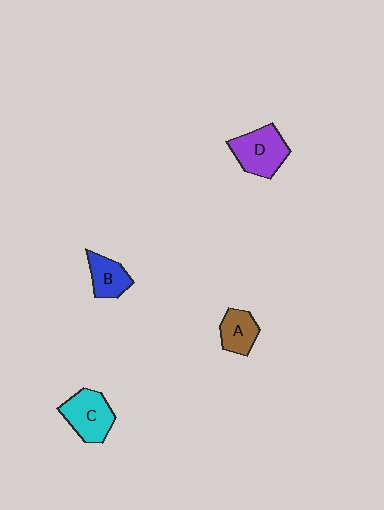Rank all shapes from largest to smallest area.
From largest to smallest: D (purple), C (cyan), B (blue), A (brown).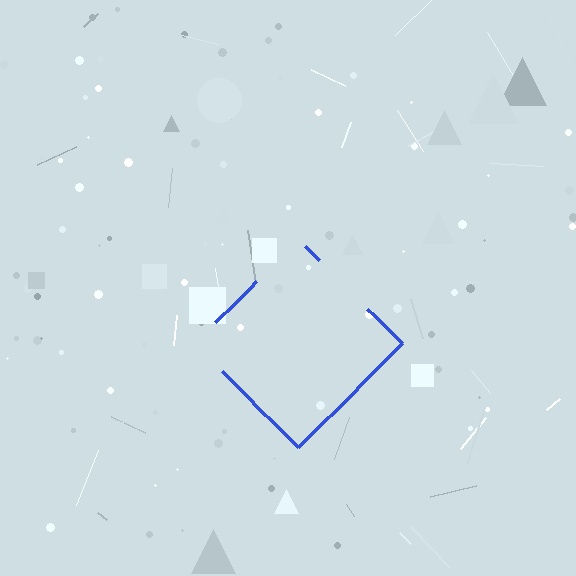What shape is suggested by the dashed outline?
The dashed outline suggests a diamond.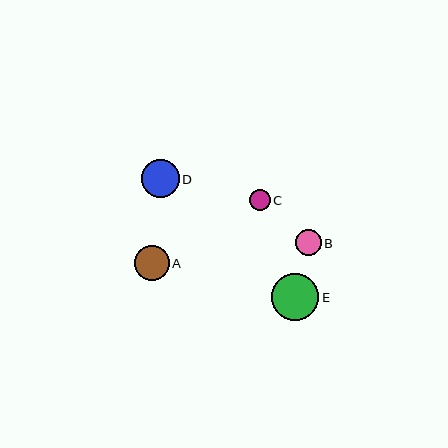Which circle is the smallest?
Circle C is the smallest with a size of approximately 21 pixels.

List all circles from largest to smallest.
From largest to smallest: E, D, A, B, C.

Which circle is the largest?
Circle E is the largest with a size of approximately 48 pixels.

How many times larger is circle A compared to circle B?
Circle A is approximately 1.4 times the size of circle B.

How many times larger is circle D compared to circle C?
Circle D is approximately 1.8 times the size of circle C.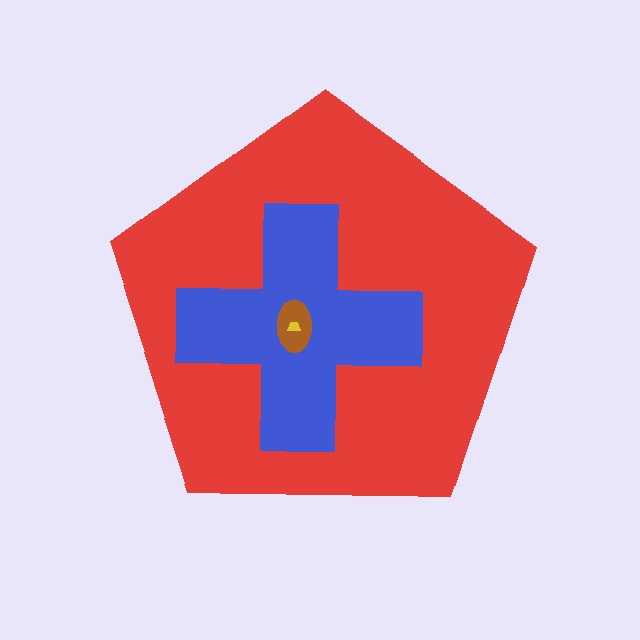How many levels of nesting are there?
4.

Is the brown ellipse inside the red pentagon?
Yes.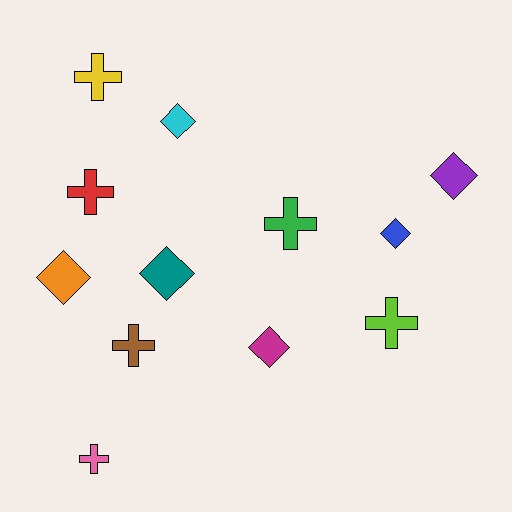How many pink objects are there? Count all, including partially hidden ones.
There is 1 pink object.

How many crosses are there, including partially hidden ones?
There are 6 crosses.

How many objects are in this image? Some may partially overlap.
There are 12 objects.